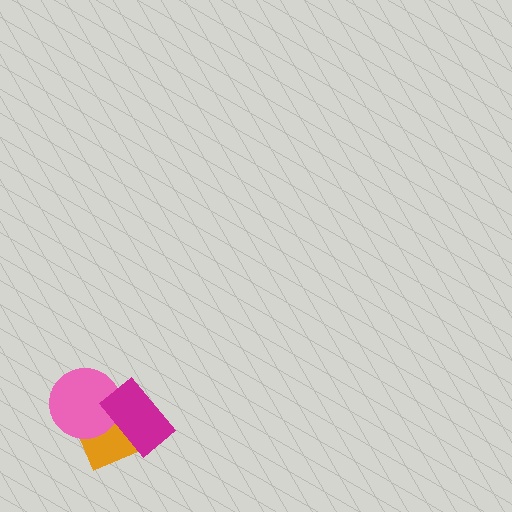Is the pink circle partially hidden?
Yes, it is partially covered by another shape.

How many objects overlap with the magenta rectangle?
2 objects overlap with the magenta rectangle.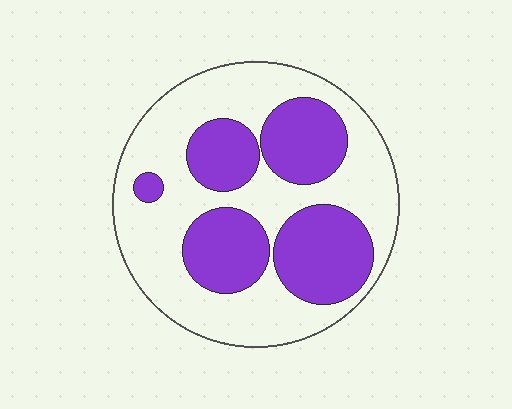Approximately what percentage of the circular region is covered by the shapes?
Approximately 40%.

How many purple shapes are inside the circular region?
5.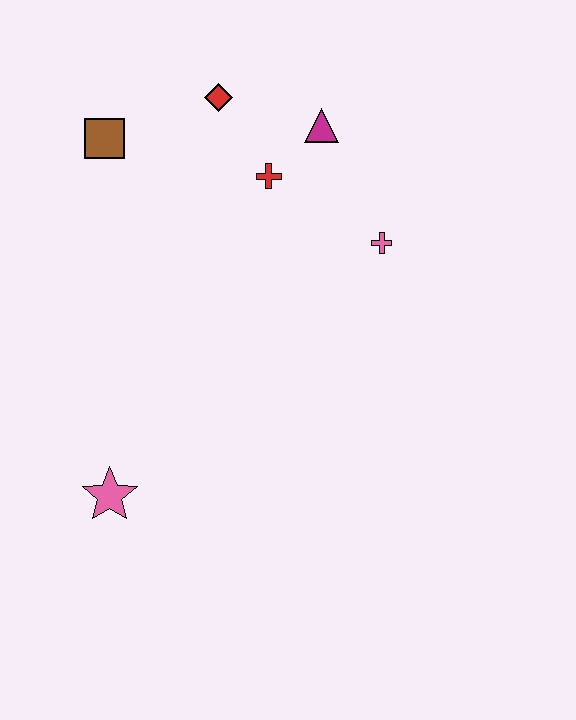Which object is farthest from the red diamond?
The pink star is farthest from the red diamond.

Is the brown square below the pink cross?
No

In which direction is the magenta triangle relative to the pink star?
The magenta triangle is above the pink star.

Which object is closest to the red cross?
The magenta triangle is closest to the red cross.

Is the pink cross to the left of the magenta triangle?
No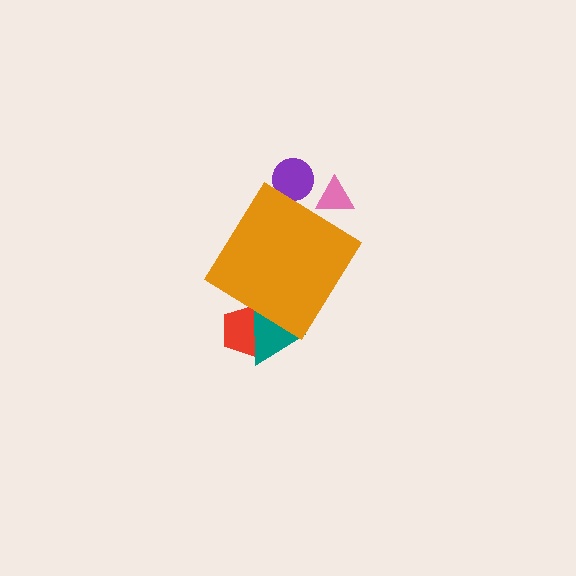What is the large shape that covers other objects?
An orange diamond.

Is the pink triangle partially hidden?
Yes, the pink triangle is partially hidden behind the orange diamond.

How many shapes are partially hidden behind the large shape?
4 shapes are partially hidden.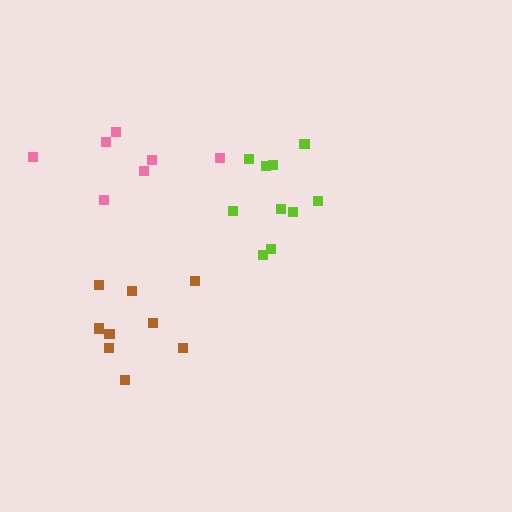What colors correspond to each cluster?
The clusters are colored: pink, lime, brown.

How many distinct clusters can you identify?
There are 3 distinct clusters.